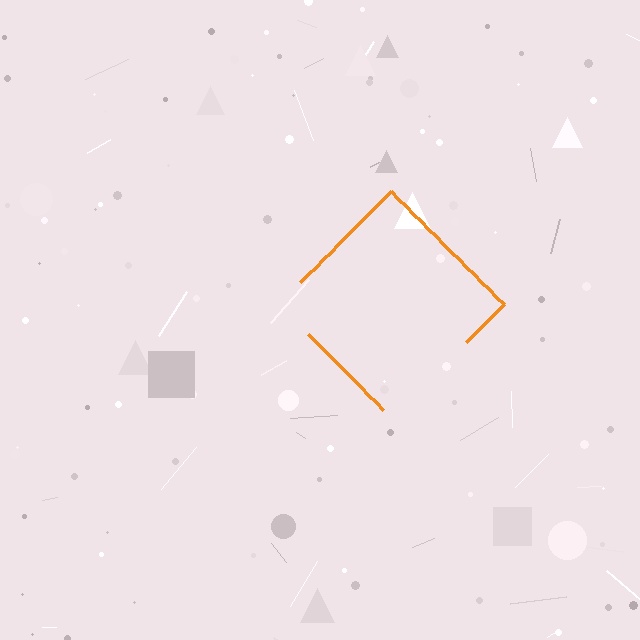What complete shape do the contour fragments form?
The contour fragments form a diamond.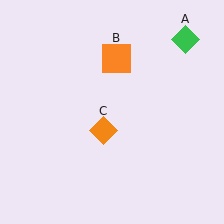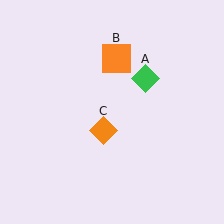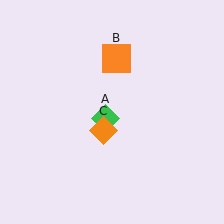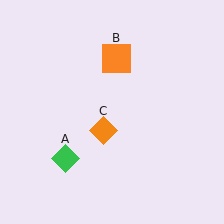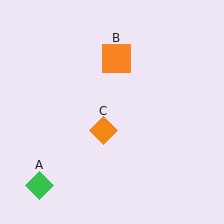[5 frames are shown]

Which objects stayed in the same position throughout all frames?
Orange square (object B) and orange diamond (object C) remained stationary.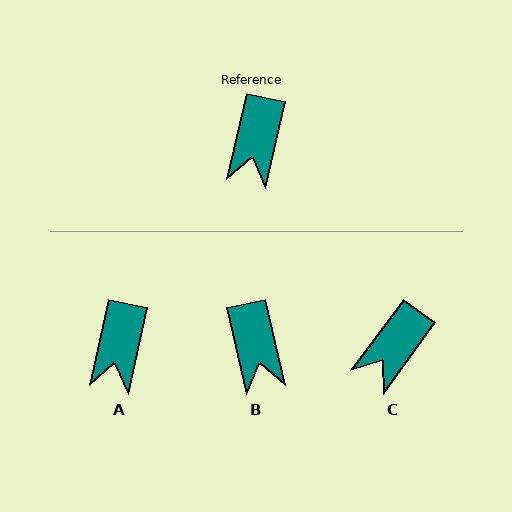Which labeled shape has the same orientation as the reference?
A.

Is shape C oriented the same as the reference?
No, it is off by about 24 degrees.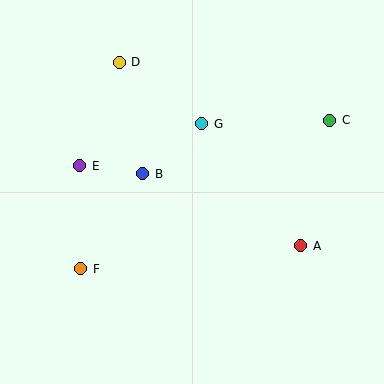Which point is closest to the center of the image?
Point B at (143, 174) is closest to the center.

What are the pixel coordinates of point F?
Point F is at (81, 269).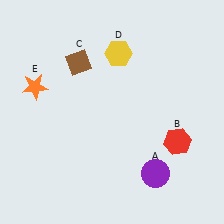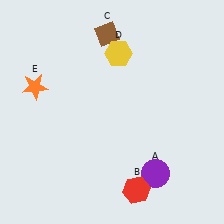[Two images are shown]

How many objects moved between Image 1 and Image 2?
2 objects moved between the two images.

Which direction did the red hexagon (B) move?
The red hexagon (B) moved down.